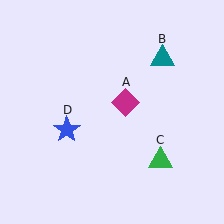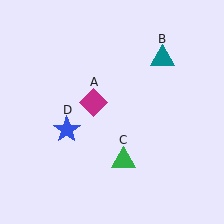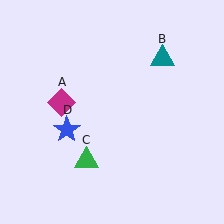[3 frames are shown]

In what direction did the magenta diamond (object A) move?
The magenta diamond (object A) moved left.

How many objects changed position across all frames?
2 objects changed position: magenta diamond (object A), green triangle (object C).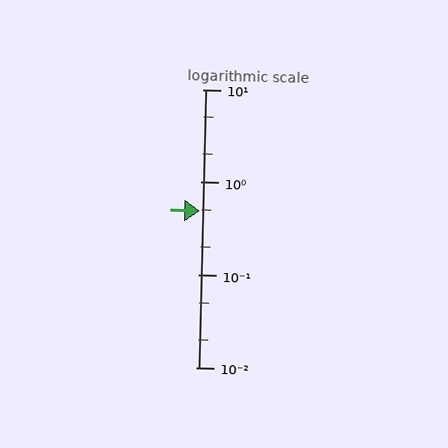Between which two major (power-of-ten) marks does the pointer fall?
The pointer is between 0.1 and 1.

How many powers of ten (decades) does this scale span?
The scale spans 3 decades, from 0.01 to 10.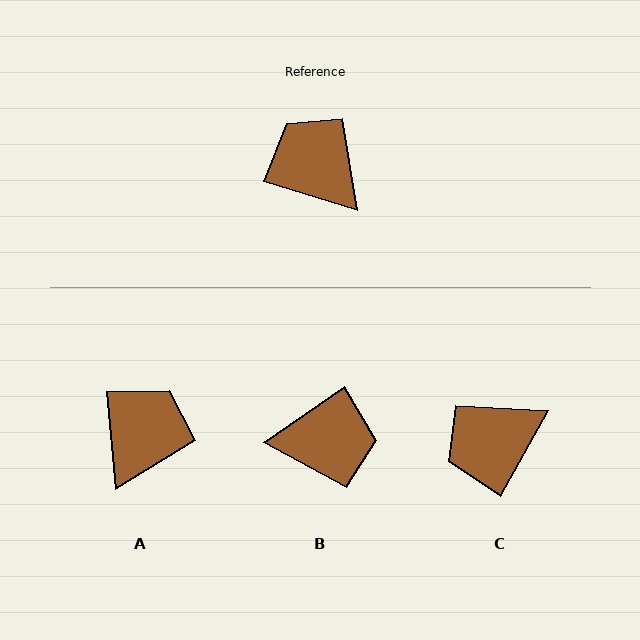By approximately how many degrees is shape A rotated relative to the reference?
Approximately 68 degrees clockwise.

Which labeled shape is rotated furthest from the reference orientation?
B, about 128 degrees away.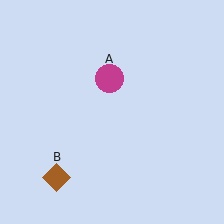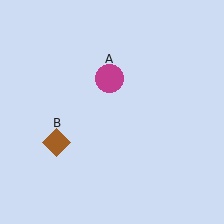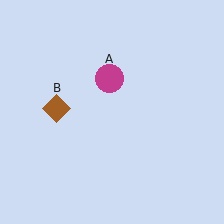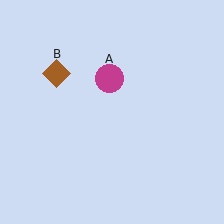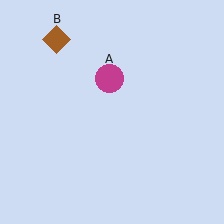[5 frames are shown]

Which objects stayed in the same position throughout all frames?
Magenta circle (object A) remained stationary.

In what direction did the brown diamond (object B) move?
The brown diamond (object B) moved up.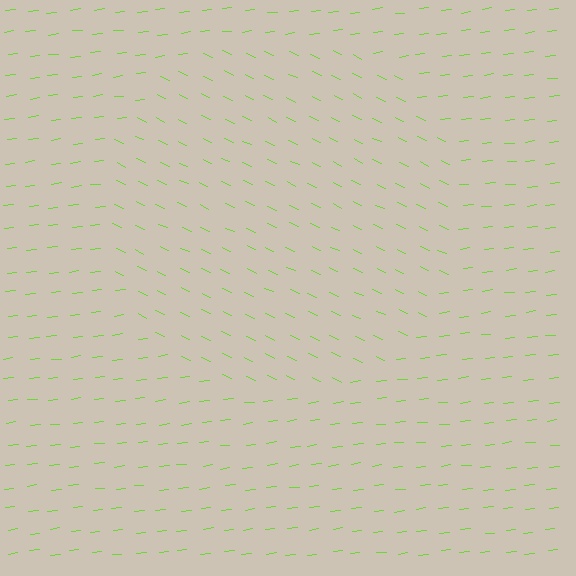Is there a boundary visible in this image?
Yes, there is a texture boundary formed by a change in line orientation.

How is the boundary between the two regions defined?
The boundary is defined purely by a change in line orientation (approximately 32 degrees difference). All lines are the same color and thickness.